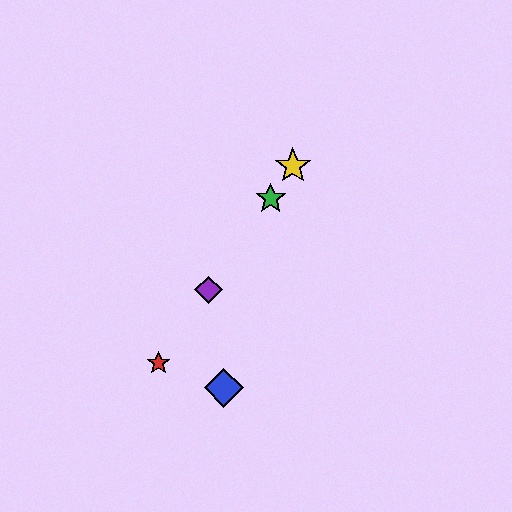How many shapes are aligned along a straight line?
4 shapes (the red star, the green star, the yellow star, the purple diamond) are aligned along a straight line.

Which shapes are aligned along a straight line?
The red star, the green star, the yellow star, the purple diamond are aligned along a straight line.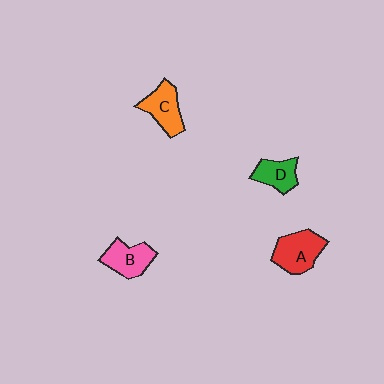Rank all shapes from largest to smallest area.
From largest to smallest: A (red), C (orange), B (pink), D (green).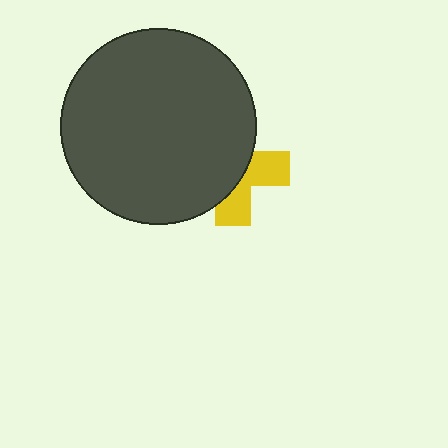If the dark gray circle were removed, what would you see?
You would see the complete yellow cross.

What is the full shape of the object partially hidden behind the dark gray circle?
The partially hidden object is a yellow cross.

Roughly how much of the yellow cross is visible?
A small part of it is visible (roughly 39%).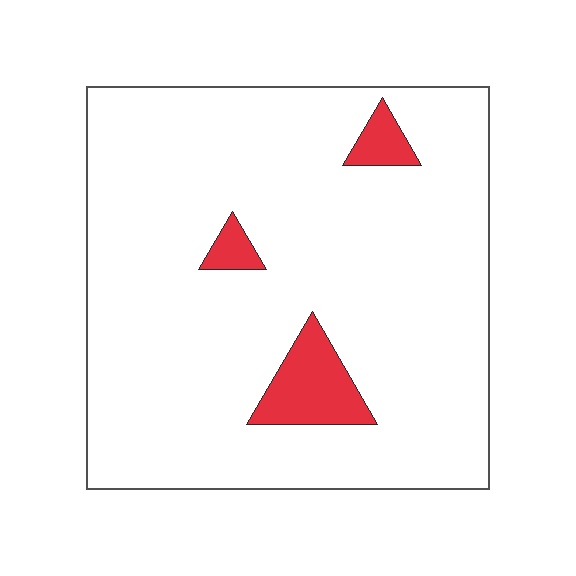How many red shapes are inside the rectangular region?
3.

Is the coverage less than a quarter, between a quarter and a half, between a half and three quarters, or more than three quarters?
Less than a quarter.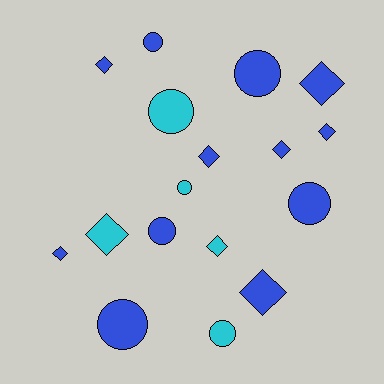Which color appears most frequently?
Blue, with 12 objects.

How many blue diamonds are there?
There are 7 blue diamonds.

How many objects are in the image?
There are 17 objects.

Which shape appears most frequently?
Diamond, with 9 objects.